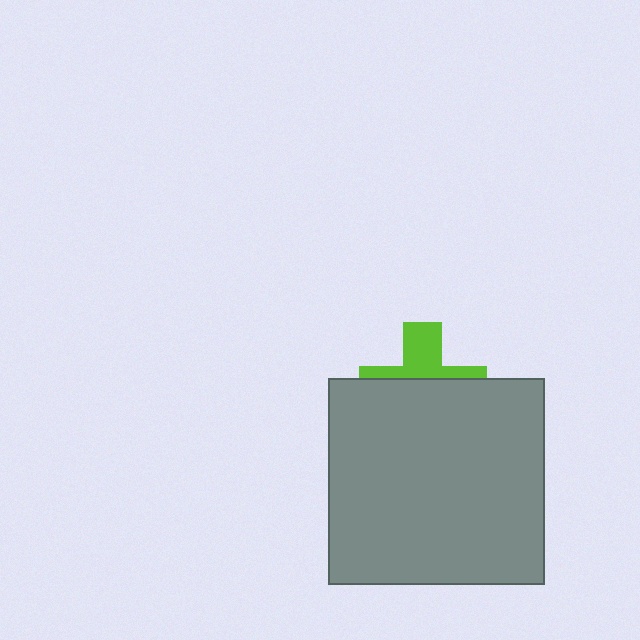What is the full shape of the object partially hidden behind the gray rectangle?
The partially hidden object is a lime cross.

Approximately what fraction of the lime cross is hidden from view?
Roughly 62% of the lime cross is hidden behind the gray rectangle.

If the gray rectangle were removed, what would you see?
You would see the complete lime cross.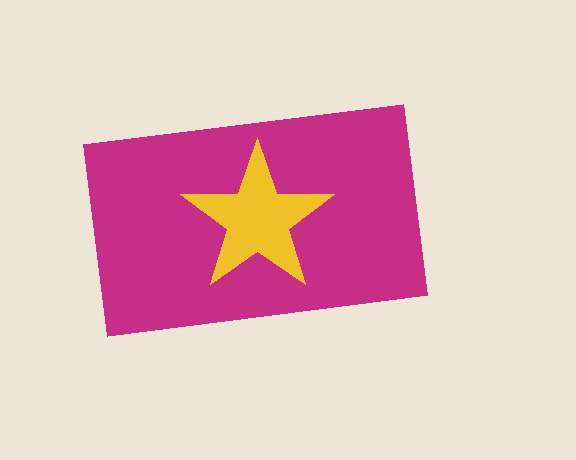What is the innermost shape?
The yellow star.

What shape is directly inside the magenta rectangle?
The yellow star.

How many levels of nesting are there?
2.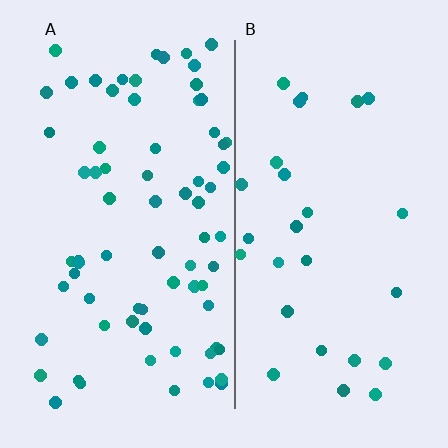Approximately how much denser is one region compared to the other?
Approximately 2.6× — region A over region B.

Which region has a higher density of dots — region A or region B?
A (the left).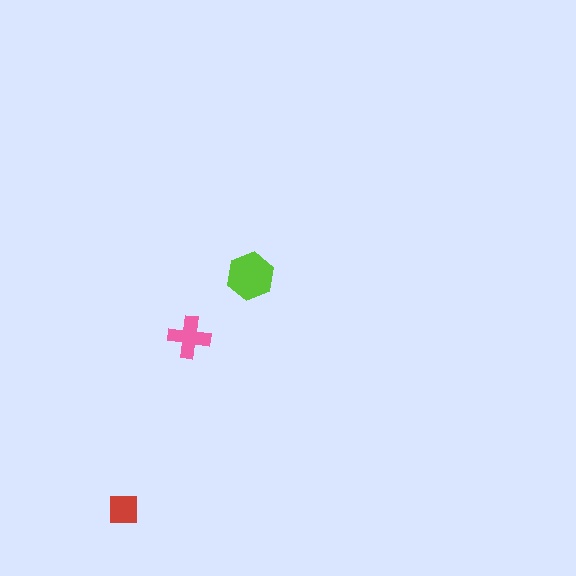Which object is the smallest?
The red square.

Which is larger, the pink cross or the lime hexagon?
The lime hexagon.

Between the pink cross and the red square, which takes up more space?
The pink cross.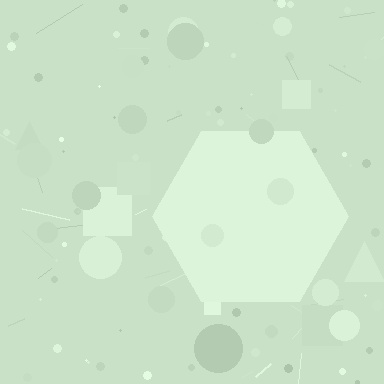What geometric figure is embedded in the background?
A hexagon is embedded in the background.